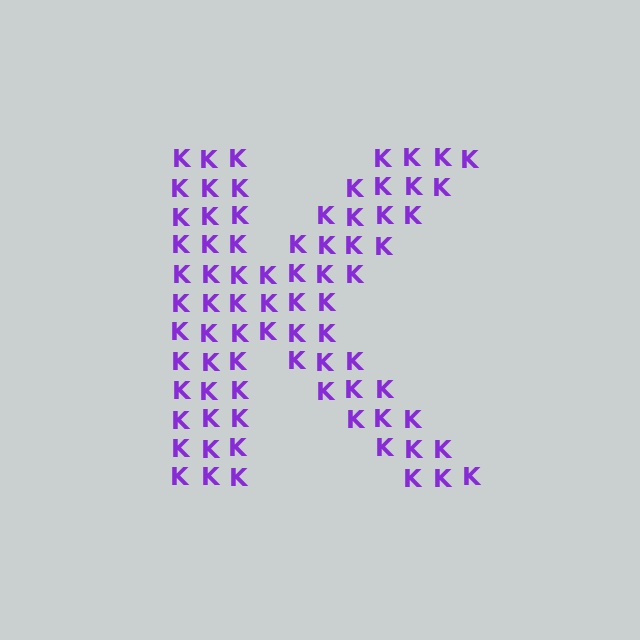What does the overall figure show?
The overall figure shows the letter K.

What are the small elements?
The small elements are letter K's.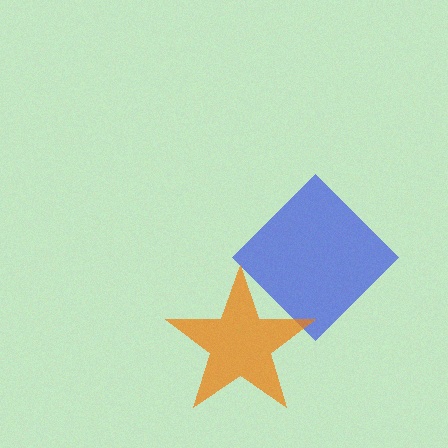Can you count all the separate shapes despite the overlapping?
Yes, there are 2 separate shapes.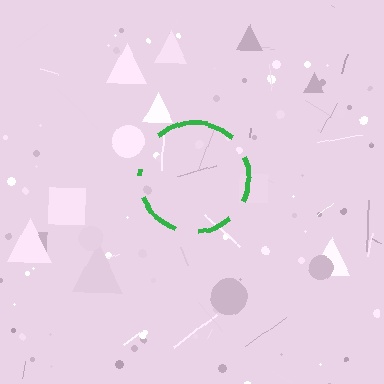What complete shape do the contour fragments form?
The contour fragments form a circle.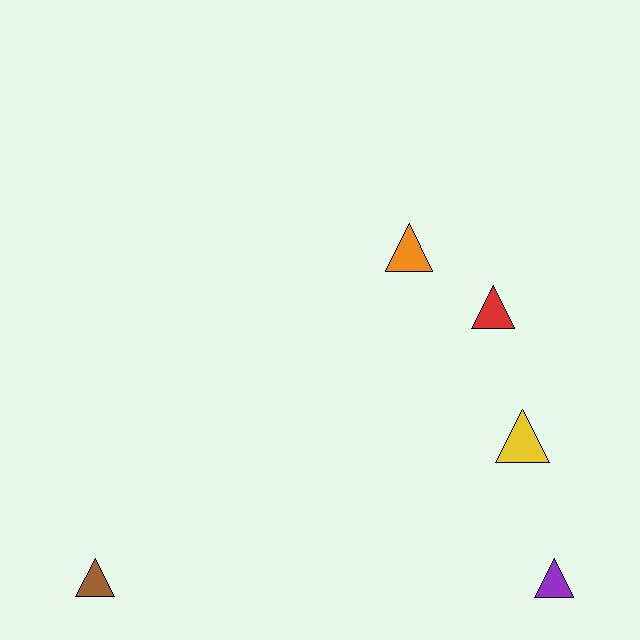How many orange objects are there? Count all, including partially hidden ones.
There is 1 orange object.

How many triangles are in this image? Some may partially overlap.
There are 5 triangles.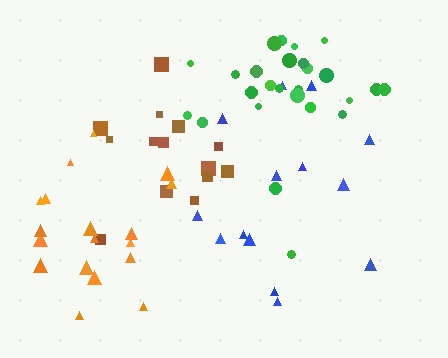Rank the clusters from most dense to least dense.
brown, green, orange, blue.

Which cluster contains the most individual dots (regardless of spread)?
Green (26).